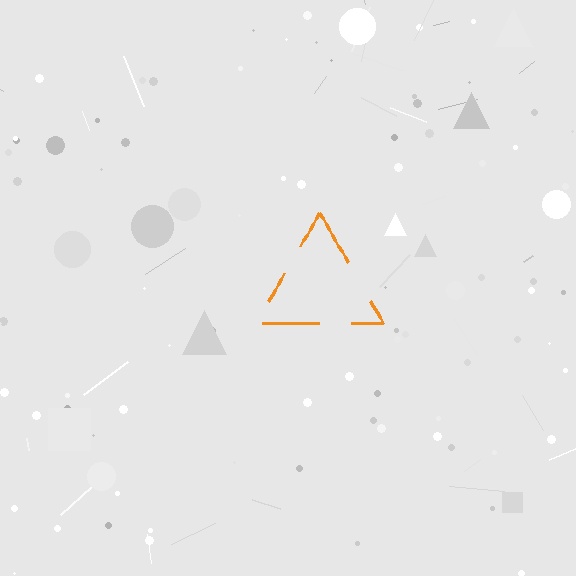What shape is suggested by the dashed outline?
The dashed outline suggests a triangle.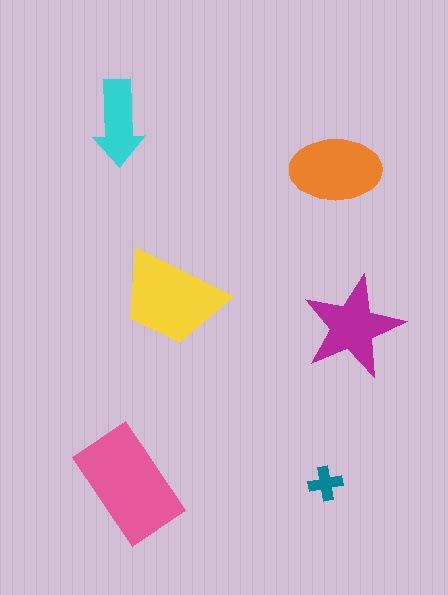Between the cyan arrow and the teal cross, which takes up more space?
The cyan arrow.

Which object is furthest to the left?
The cyan arrow is leftmost.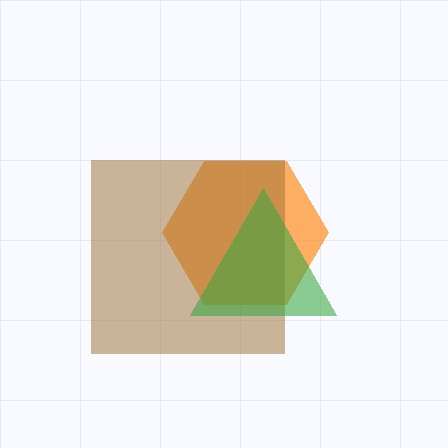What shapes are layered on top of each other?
The layered shapes are: an orange hexagon, a brown square, a green triangle.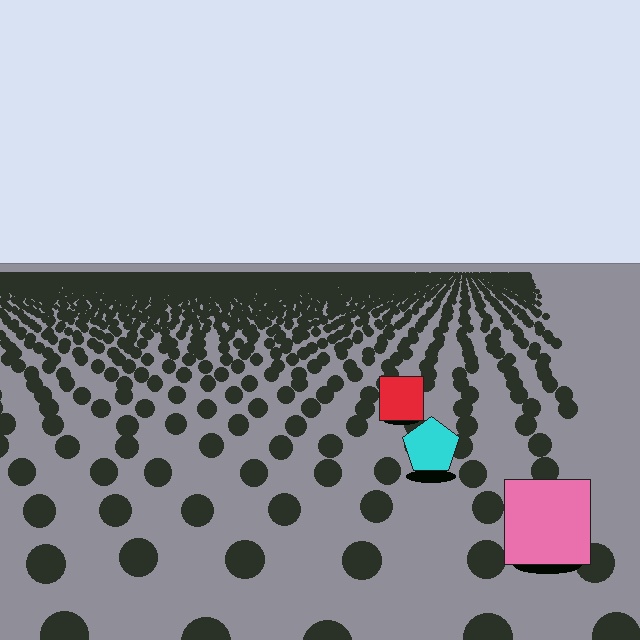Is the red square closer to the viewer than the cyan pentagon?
No. The cyan pentagon is closer — you can tell from the texture gradient: the ground texture is coarser near it.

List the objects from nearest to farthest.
From nearest to farthest: the pink square, the cyan pentagon, the red square.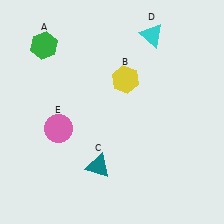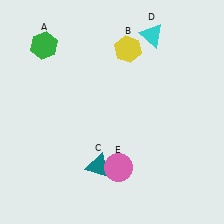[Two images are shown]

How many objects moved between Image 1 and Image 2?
2 objects moved between the two images.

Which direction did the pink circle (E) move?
The pink circle (E) moved right.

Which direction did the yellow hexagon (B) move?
The yellow hexagon (B) moved up.